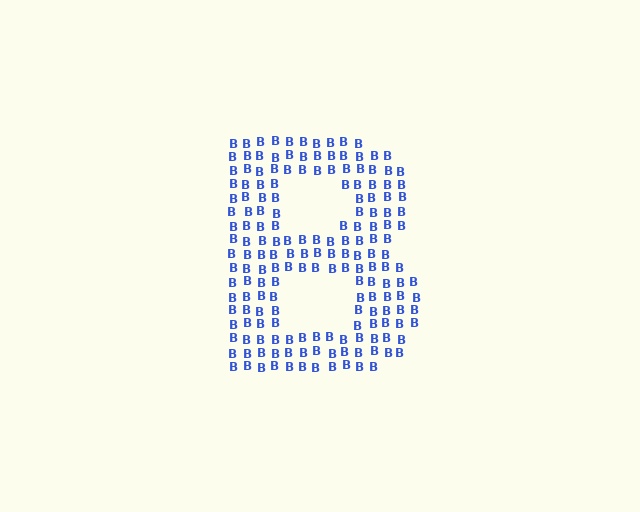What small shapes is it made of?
It is made of small letter B's.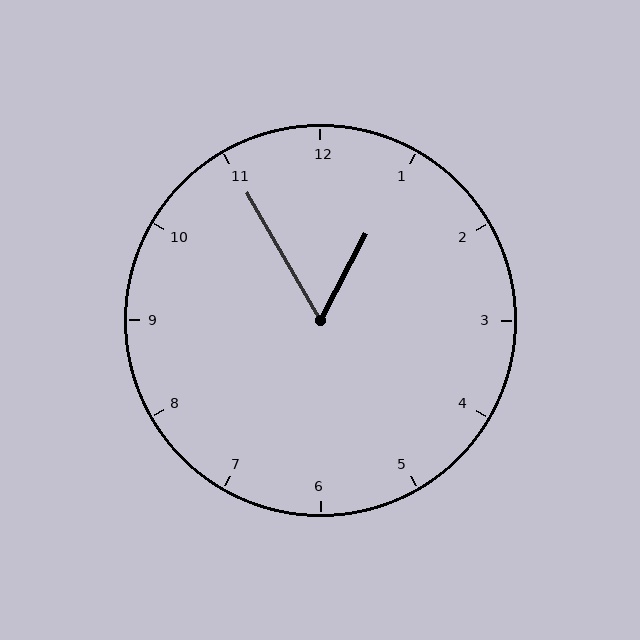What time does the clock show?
12:55.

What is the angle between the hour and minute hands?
Approximately 58 degrees.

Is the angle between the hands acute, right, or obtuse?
It is acute.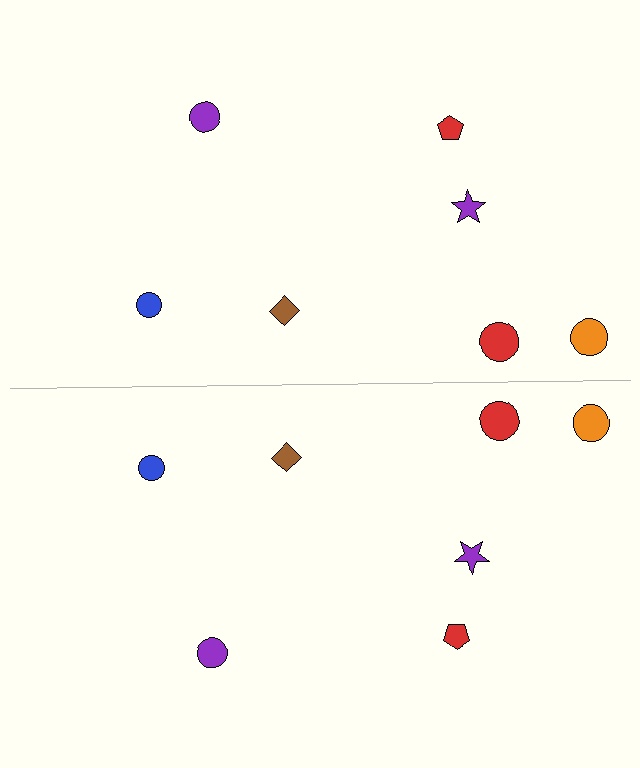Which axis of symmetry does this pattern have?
The pattern has a horizontal axis of symmetry running through the center of the image.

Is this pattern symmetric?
Yes, this pattern has bilateral (reflection) symmetry.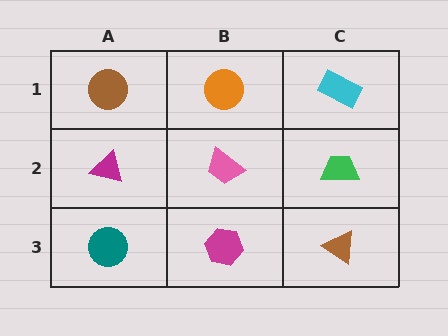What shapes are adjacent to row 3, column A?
A magenta triangle (row 2, column A), a magenta hexagon (row 3, column B).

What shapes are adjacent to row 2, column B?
An orange circle (row 1, column B), a magenta hexagon (row 3, column B), a magenta triangle (row 2, column A), a green trapezoid (row 2, column C).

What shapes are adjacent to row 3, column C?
A green trapezoid (row 2, column C), a magenta hexagon (row 3, column B).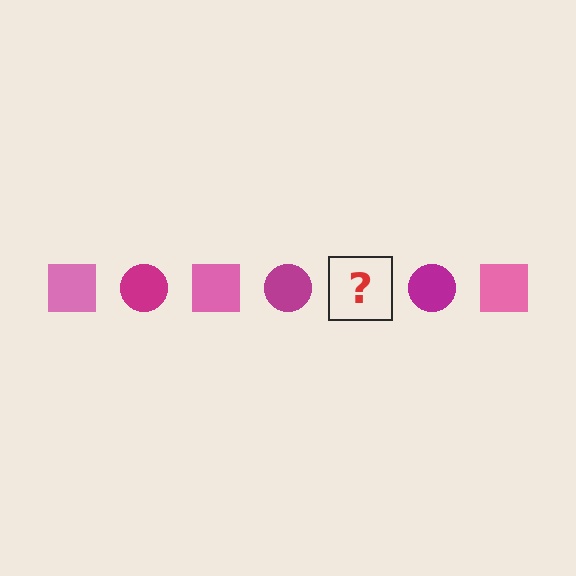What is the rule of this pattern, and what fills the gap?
The rule is that the pattern alternates between pink square and magenta circle. The gap should be filled with a pink square.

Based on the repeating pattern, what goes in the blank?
The blank should be a pink square.